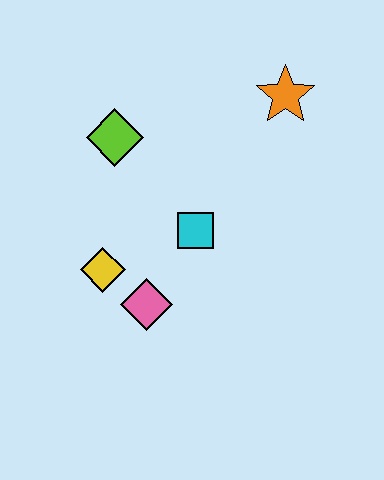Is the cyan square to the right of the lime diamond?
Yes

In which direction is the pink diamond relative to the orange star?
The pink diamond is below the orange star.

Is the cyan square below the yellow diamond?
No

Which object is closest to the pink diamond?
The yellow diamond is closest to the pink diamond.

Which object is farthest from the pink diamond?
The orange star is farthest from the pink diamond.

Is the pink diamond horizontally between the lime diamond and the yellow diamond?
No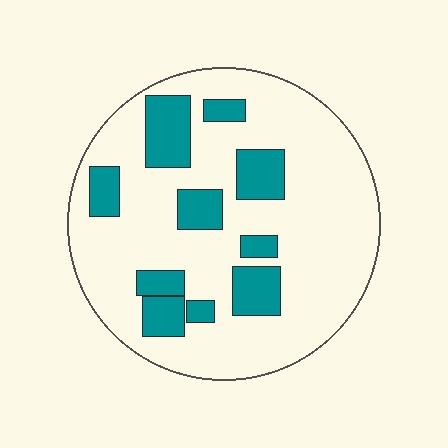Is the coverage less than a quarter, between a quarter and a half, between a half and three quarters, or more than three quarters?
Less than a quarter.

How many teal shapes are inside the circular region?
10.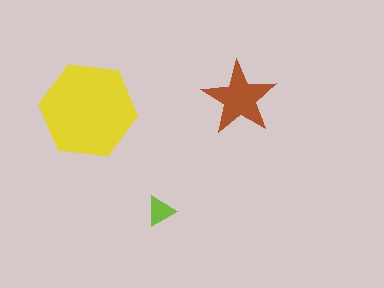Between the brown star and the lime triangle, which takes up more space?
The brown star.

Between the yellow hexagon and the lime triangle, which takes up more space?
The yellow hexagon.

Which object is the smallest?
The lime triangle.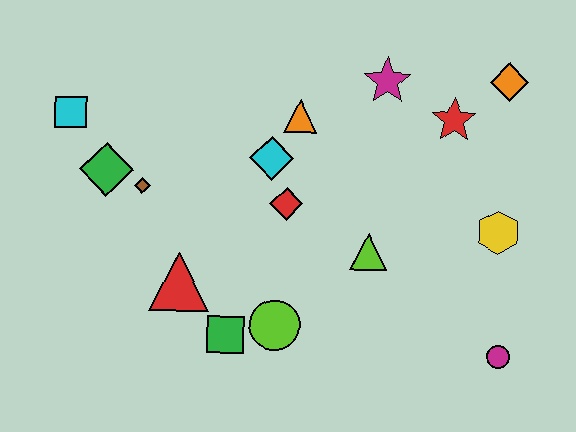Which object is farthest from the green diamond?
The magenta circle is farthest from the green diamond.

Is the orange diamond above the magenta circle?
Yes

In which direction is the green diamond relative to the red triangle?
The green diamond is above the red triangle.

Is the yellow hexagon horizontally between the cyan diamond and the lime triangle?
No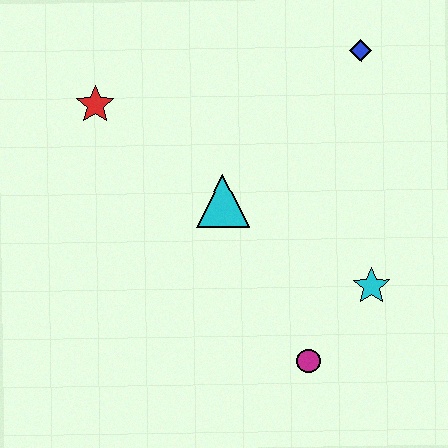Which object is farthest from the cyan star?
The red star is farthest from the cyan star.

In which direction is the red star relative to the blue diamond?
The red star is to the left of the blue diamond.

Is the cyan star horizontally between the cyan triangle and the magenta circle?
No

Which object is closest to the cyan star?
The magenta circle is closest to the cyan star.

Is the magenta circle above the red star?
No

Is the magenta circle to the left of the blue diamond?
Yes